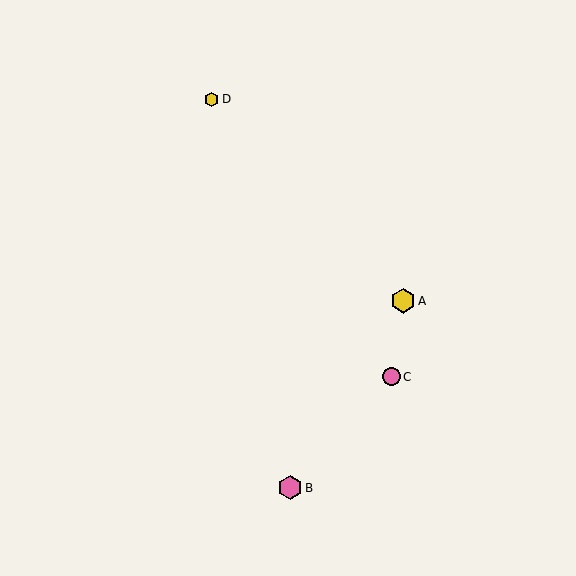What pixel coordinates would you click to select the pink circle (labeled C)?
Click at (391, 377) to select the pink circle C.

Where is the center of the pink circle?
The center of the pink circle is at (391, 377).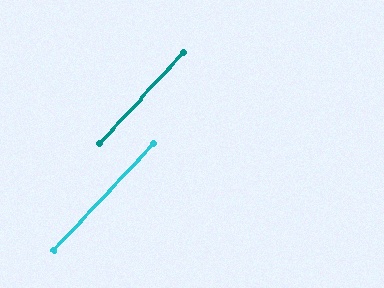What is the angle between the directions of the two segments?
Approximately 0 degrees.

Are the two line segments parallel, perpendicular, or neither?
Parallel — their directions differ by only 0.2°.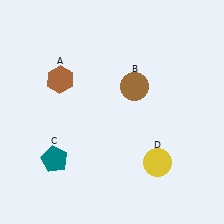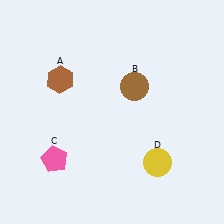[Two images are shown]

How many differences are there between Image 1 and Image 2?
There is 1 difference between the two images.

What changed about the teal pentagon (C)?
In Image 1, C is teal. In Image 2, it changed to pink.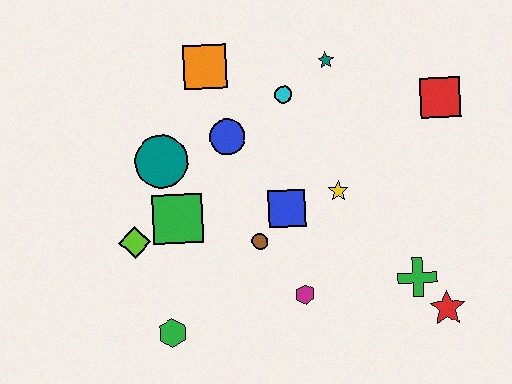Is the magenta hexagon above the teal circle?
No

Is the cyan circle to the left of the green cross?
Yes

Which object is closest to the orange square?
The blue circle is closest to the orange square.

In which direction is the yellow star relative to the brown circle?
The yellow star is to the right of the brown circle.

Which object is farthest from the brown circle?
The red square is farthest from the brown circle.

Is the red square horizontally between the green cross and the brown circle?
No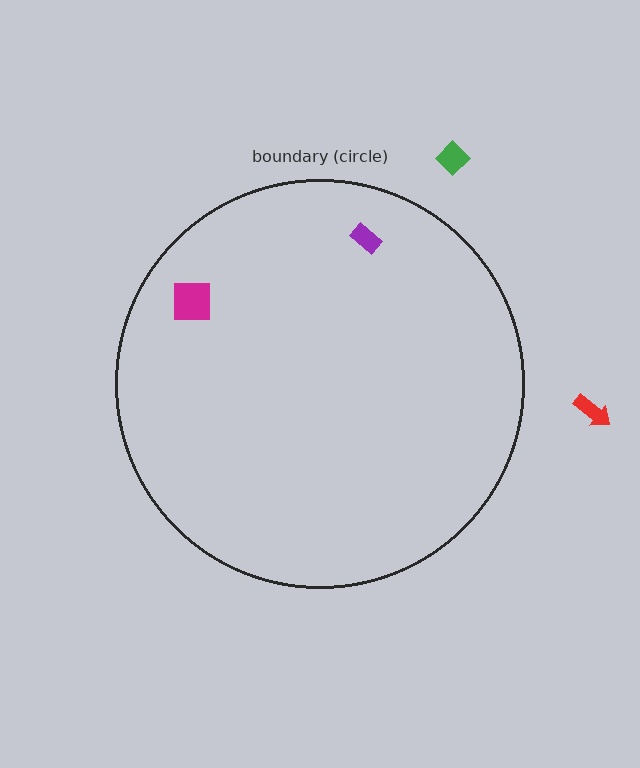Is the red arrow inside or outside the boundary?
Outside.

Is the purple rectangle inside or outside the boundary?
Inside.